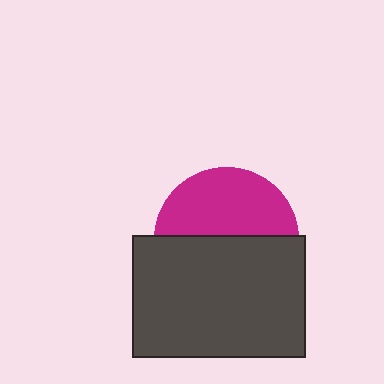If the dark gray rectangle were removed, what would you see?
You would see the complete magenta circle.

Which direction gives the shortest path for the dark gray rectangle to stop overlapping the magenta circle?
Moving down gives the shortest separation.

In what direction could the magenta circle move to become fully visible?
The magenta circle could move up. That would shift it out from behind the dark gray rectangle entirely.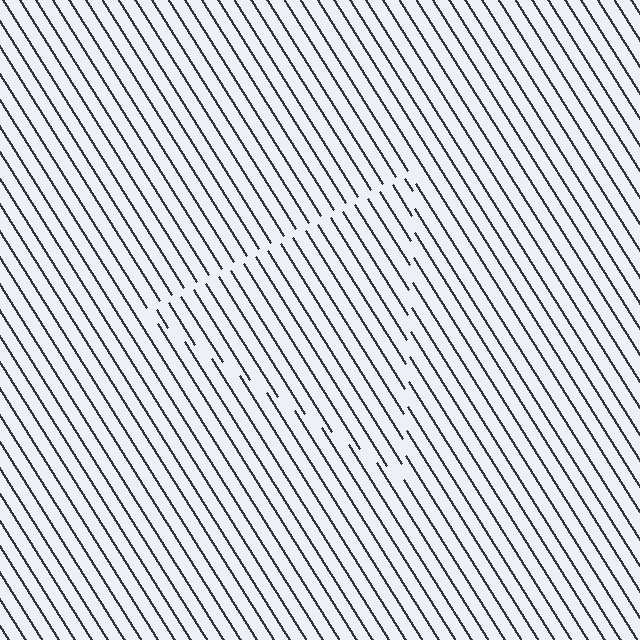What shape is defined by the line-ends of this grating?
An illusory triangle. The interior of the shape contains the same grating, shifted by half a period — the contour is defined by the phase discontinuity where line-ends from the inner and outer gratings abut.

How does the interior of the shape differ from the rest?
The interior of the shape contains the same grating, shifted by half a period — the contour is defined by the phase discontinuity where line-ends from the inner and outer gratings abut.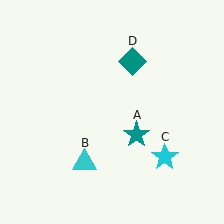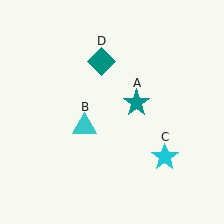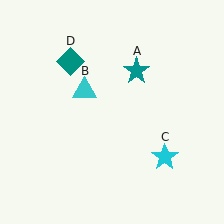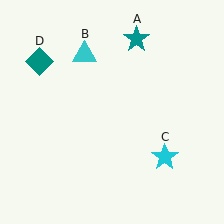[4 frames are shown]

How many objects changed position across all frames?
3 objects changed position: teal star (object A), cyan triangle (object B), teal diamond (object D).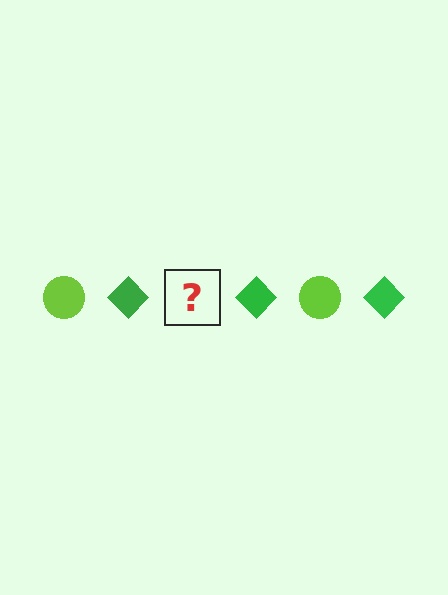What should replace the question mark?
The question mark should be replaced with a lime circle.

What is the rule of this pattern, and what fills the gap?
The rule is that the pattern alternates between lime circle and green diamond. The gap should be filled with a lime circle.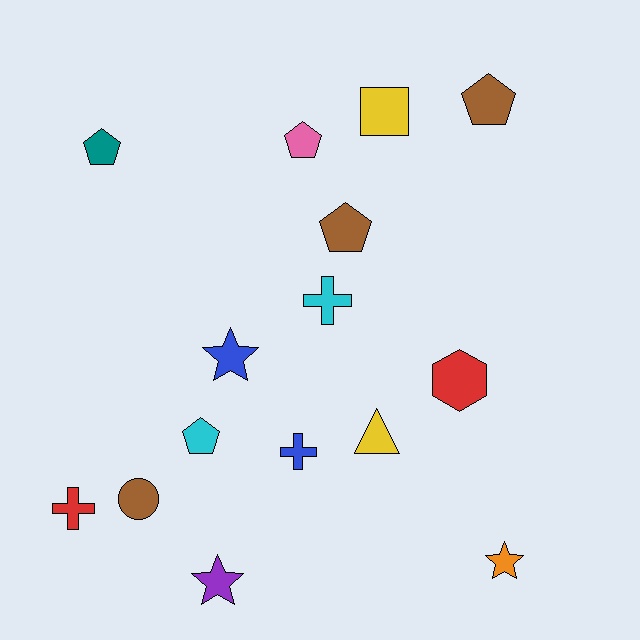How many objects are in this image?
There are 15 objects.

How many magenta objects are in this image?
There are no magenta objects.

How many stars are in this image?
There are 3 stars.